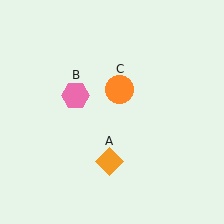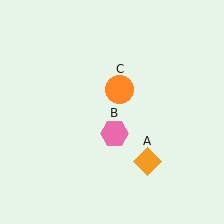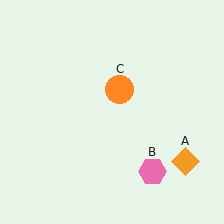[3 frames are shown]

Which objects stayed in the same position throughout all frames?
Orange circle (object C) remained stationary.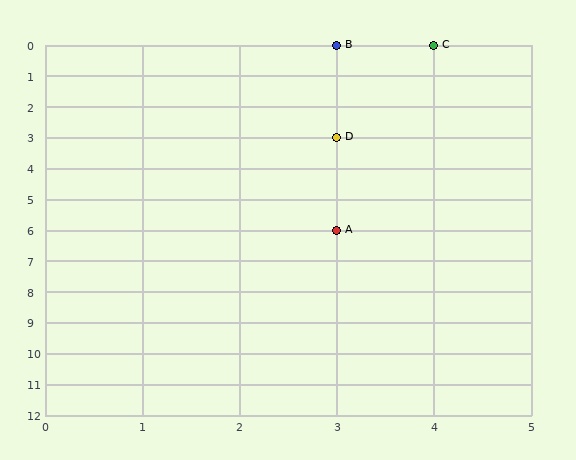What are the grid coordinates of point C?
Point C is at grid coordinates (4, 0).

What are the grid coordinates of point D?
Point D is at grid coordinates (3, 3).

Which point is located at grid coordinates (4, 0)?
Point C is at (4, 0).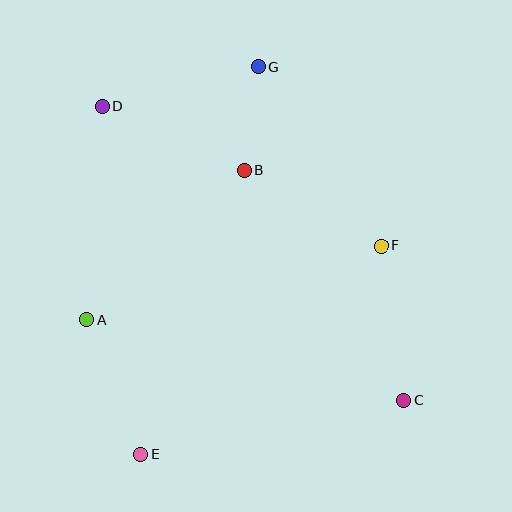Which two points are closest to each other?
Points B and G are closest to each other.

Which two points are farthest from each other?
Points C and D are farthest from each other.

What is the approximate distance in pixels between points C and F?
The distance between C and F is approximately 156 pixels.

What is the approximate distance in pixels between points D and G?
The distance between D and G is approximately 161 pixels.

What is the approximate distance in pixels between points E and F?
The distance between E and F is approximately 318 pixels.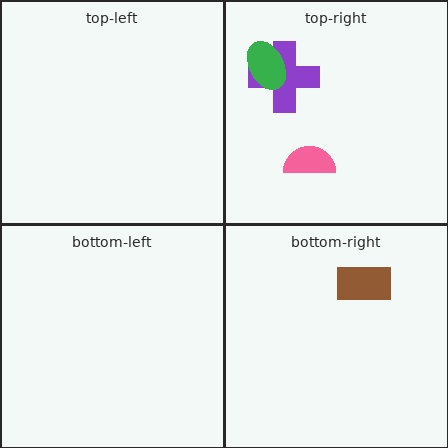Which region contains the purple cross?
The top-right region.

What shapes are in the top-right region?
The pink semicircle, the purple cross, the green ellipse.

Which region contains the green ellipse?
The top-right region.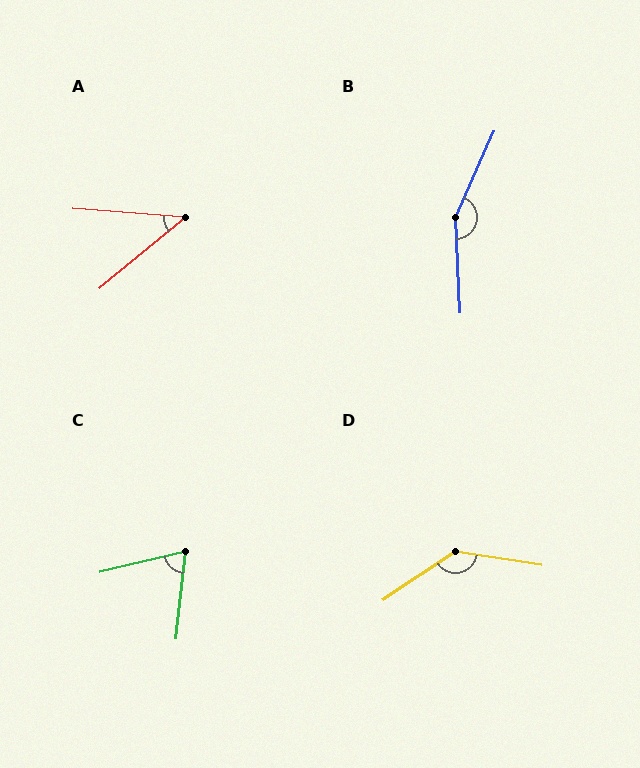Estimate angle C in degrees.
Approximately 70 degrees.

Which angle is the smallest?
A, at approximately 44 degrees.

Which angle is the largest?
B, at approximately 153 degrees.